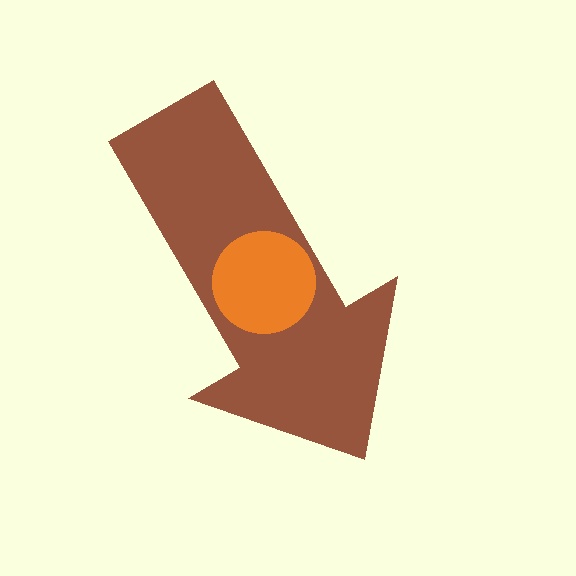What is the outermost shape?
The brown arrow.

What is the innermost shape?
The orange circle.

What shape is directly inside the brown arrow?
The orange circle.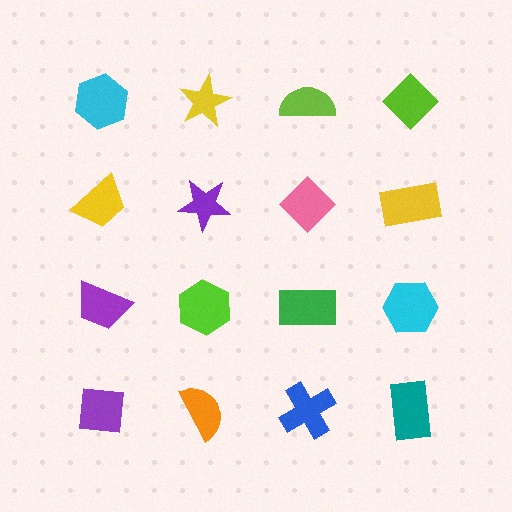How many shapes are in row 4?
4 shapes.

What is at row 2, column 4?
A yellow rectangle.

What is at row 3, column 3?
A green rectangle.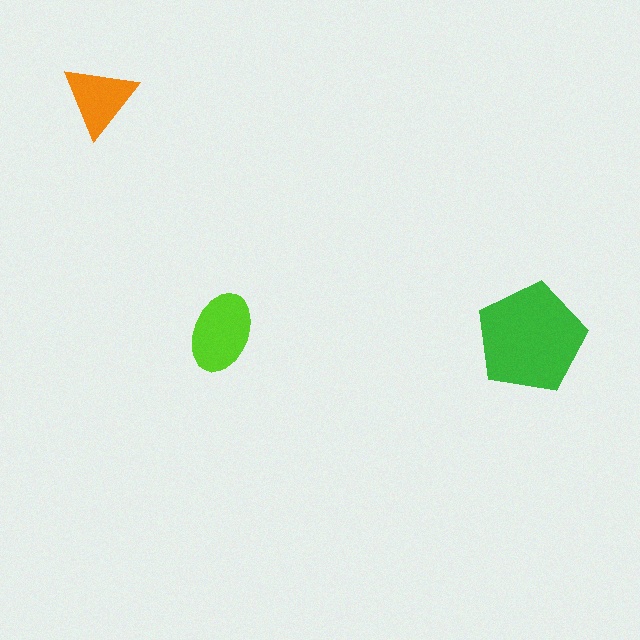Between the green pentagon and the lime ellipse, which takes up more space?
The green pentagon.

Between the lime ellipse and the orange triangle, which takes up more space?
The lime ellipse.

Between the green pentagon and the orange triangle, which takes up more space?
The green pentagon.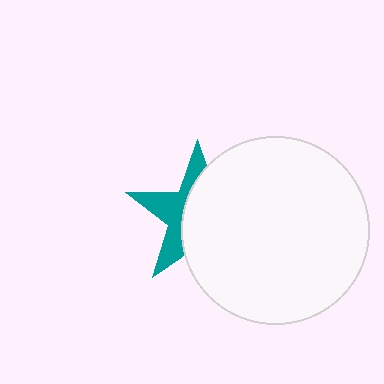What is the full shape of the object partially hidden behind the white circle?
The partially hidden object is a teal star.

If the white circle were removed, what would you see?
You would see the complete teal star.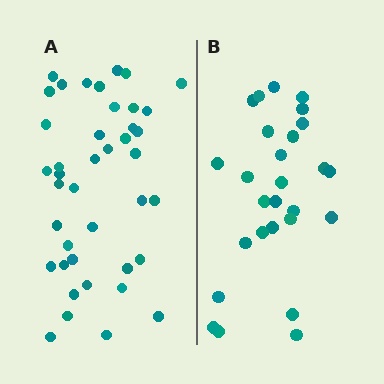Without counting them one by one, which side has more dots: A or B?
Region A (the left region) has more dots.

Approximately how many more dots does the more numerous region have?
Region A has approximately 15 more dots than region B.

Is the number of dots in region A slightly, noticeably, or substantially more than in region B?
Region A has substantially more. The ratio is roughly 1.5 to 1.